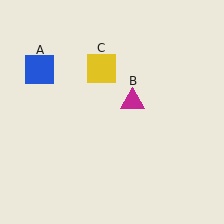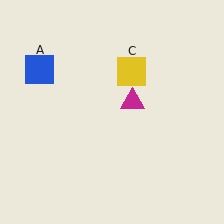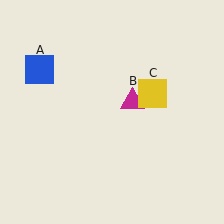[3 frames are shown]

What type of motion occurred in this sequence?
The yellow square (object C) rotated clockwise around the center of the scene.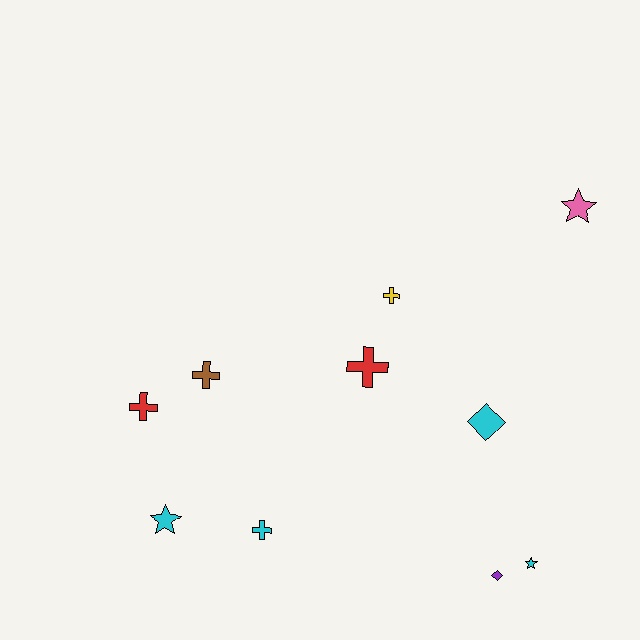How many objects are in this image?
There are 10 objects.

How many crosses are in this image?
There are 5 crosses.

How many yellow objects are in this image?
There is 1 yellow object.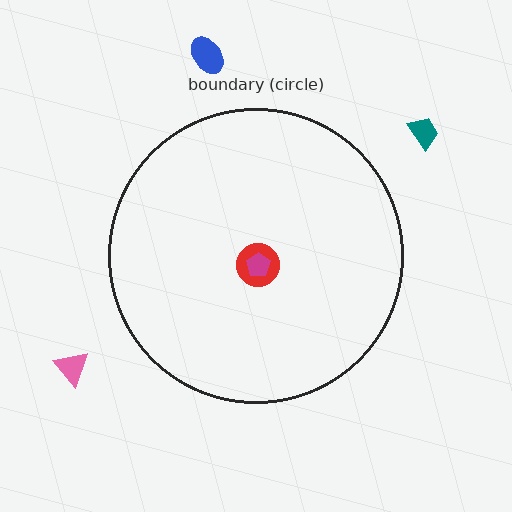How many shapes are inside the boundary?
2 inside, 3 outside.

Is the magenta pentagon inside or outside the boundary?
Inside.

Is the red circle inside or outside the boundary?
Inside.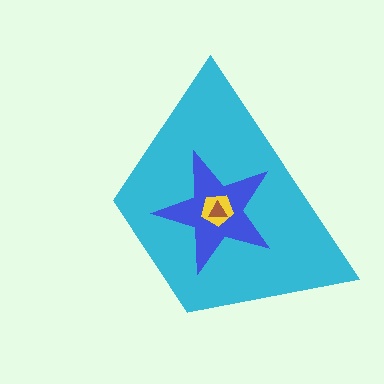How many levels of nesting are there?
4.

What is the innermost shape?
The brown triangle.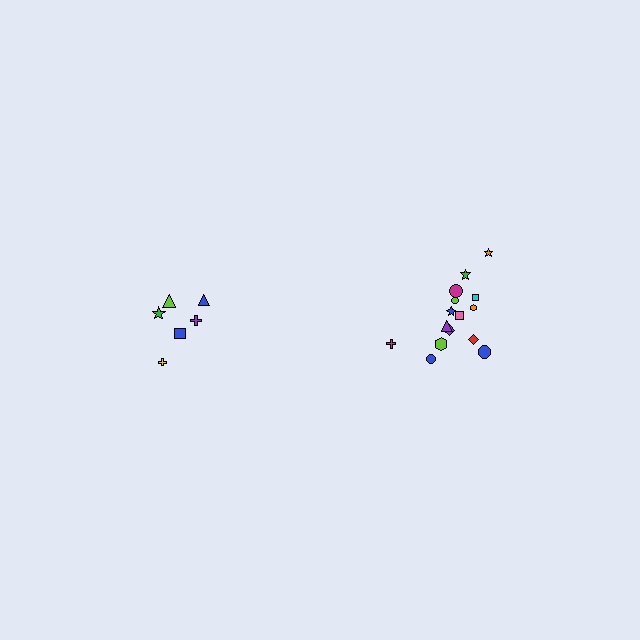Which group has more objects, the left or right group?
The right group.